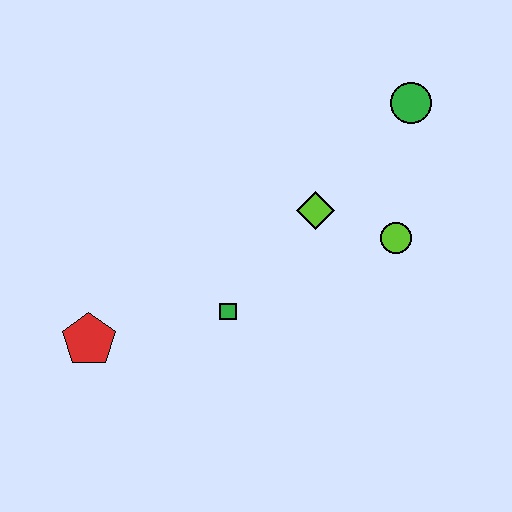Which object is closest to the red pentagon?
The green square is closest to the red pentagon.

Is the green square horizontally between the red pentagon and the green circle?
Yes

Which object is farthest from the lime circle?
The red pentagon is farthest from the lime circle.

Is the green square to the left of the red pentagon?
No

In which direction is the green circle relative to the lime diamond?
The green circle is above the lime diamond.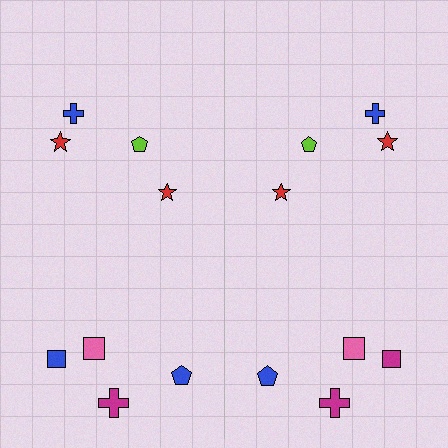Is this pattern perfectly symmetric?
No, the pattern is not perfectly symmetric. The magenta square on the right side breaks the symmetry — its mirror counterpart is blue.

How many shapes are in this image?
There are 16 shapes in this image.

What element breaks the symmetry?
The magenta square on the right side breaks the symmetry — its mirror counterpart is blue.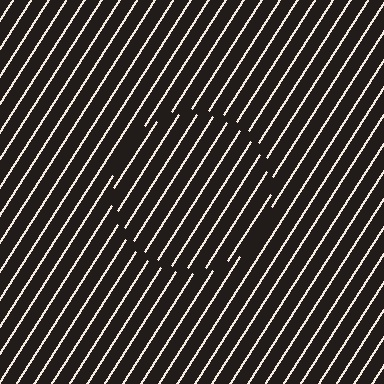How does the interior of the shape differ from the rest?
The interior of the shape contains the same grating, shifted by half a period — the contour is defined by the phase discontinuity where line-ends from the inner and outer gratings abut.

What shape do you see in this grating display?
An illusory circle. The interior of the shape contains the same grating, shifted by half a period — the contour is defined by the phase discontinuity where line-ends from the inner and outer gratings abut.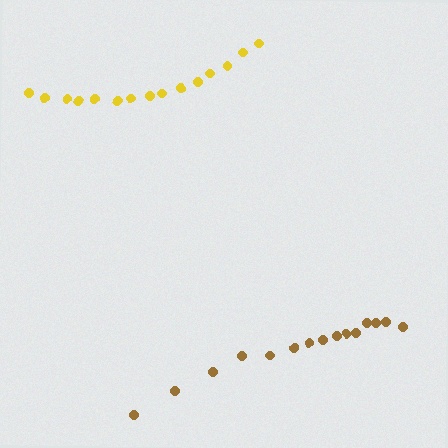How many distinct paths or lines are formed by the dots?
There are 2 distinct paths.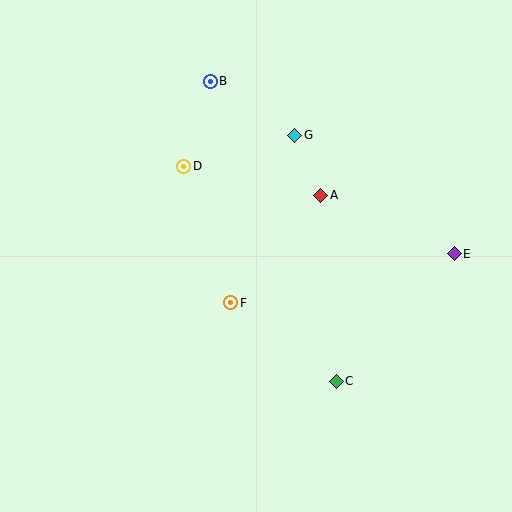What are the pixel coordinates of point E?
Point E is at (454, 254).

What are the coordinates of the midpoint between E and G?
The midpoint between E and G is at (375, 194).